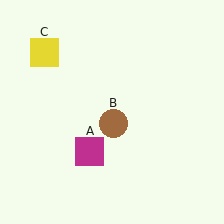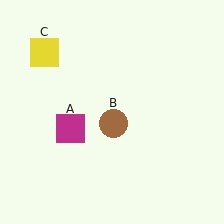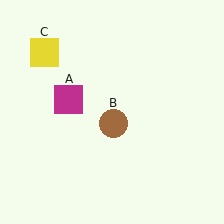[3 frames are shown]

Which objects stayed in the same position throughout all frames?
Brown circle (object B) and yellow square (object C) remained stationary.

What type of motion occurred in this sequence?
The magenta square (object A) rotated clockwise around the center of the scene.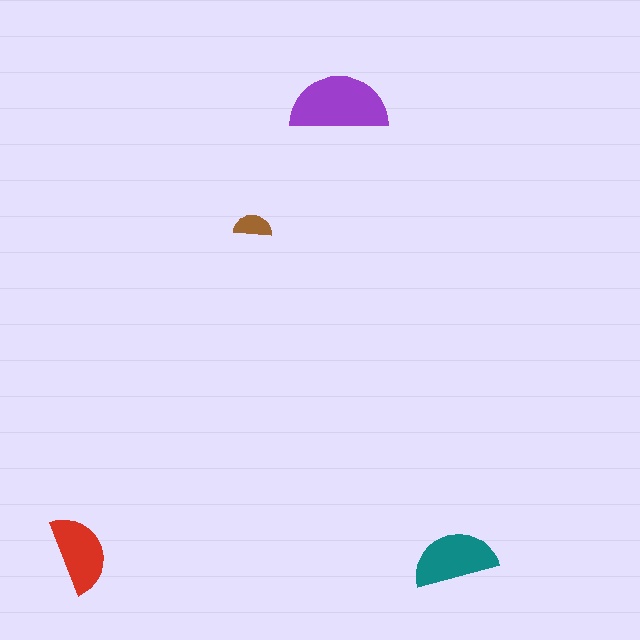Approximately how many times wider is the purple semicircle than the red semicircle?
About 1.5 times wider.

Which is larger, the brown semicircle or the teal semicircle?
The teal one.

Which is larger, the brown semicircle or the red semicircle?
The red one.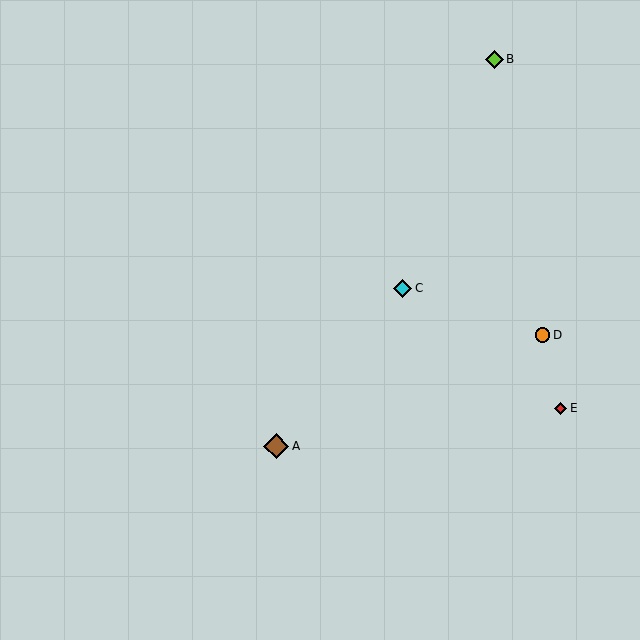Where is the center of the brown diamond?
The center of the brown diamond is at (276, 446).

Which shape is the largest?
The brown diamond (labeled A) is the largest.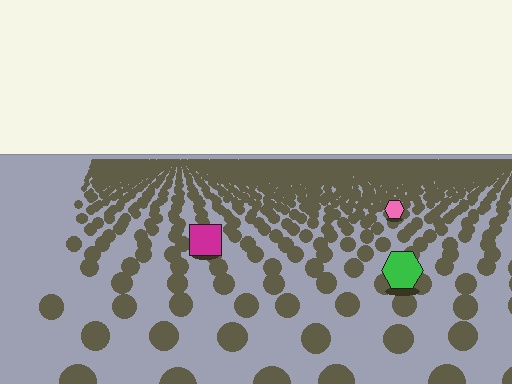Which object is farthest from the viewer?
The pink hexagon is farthest from the viewer. It appears smaller and the ground texture around it is denser.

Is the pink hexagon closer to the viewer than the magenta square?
No. The magenta square is closer — you can tell from the texture gradient: the ground texture is coarser near it.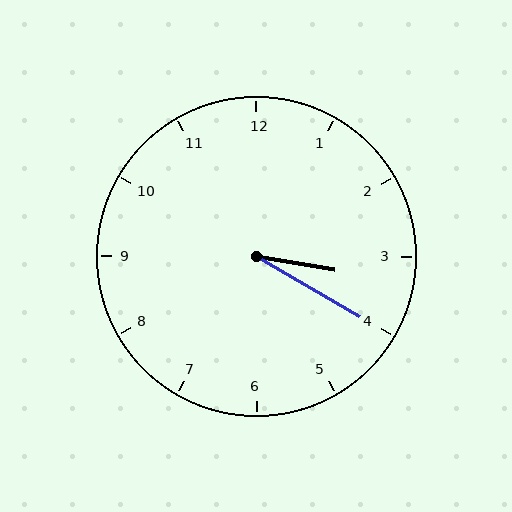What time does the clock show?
3:20.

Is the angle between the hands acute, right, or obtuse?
It is acute.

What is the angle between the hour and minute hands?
Approximately 20 degrees.